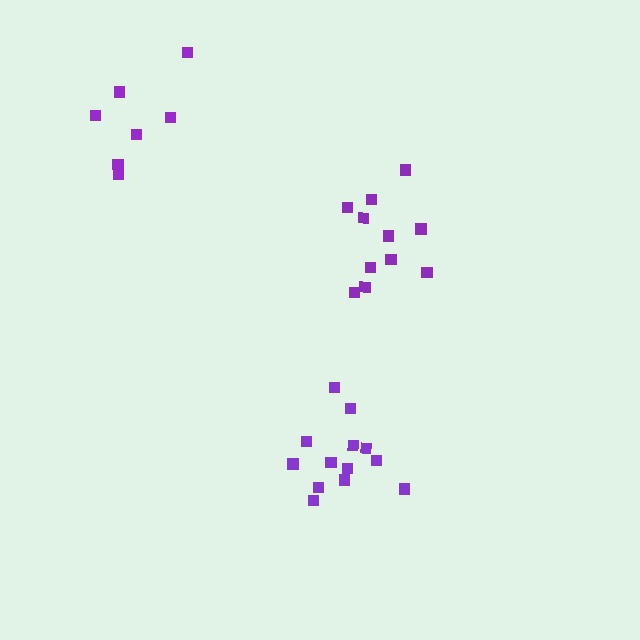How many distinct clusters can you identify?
There are 3 distinct clusters.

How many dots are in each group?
Group 1: 11 dots, Group 2: 13 dots, Group 3: 7 dots (31 total).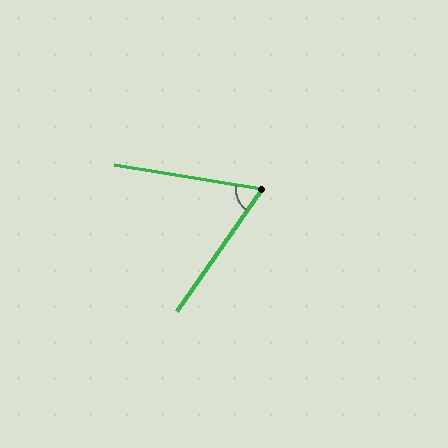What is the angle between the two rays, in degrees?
Approximately 64 degrees.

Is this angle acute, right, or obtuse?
It is acute.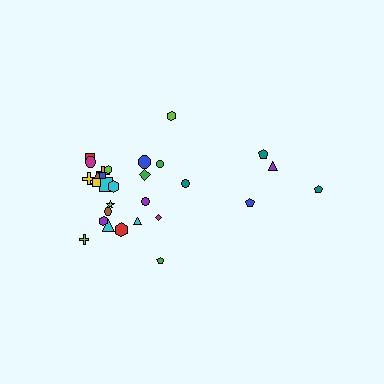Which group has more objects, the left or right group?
The left group.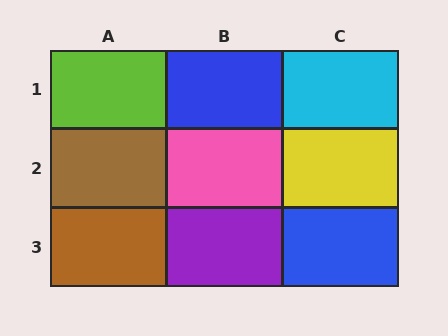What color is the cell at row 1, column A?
Lime.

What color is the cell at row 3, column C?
Blue.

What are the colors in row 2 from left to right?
Brown, pink, yellow.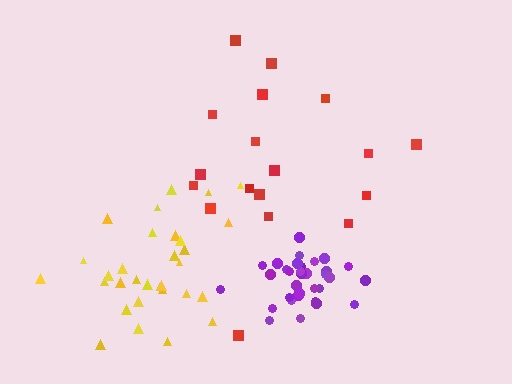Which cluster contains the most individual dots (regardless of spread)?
Purple (33).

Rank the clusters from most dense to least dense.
purple, yellow, red.